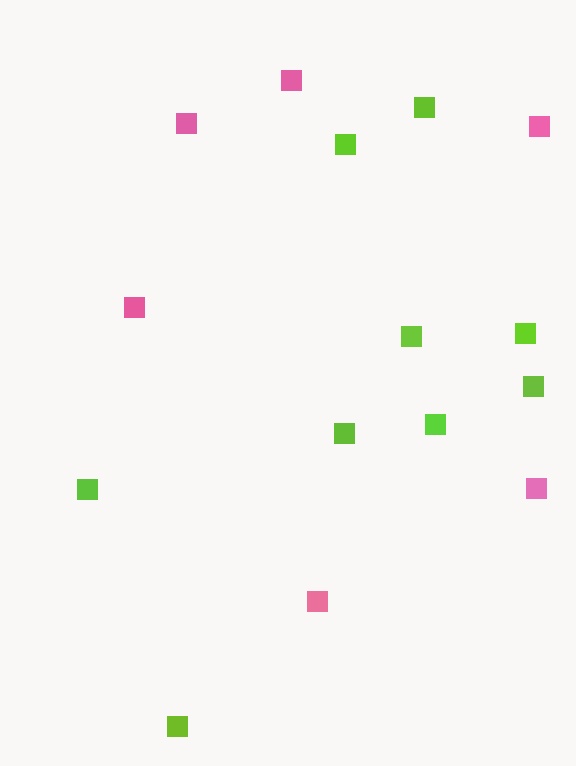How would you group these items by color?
There are 2 groups: one group of lime squares (9) and one group of pink squares (6).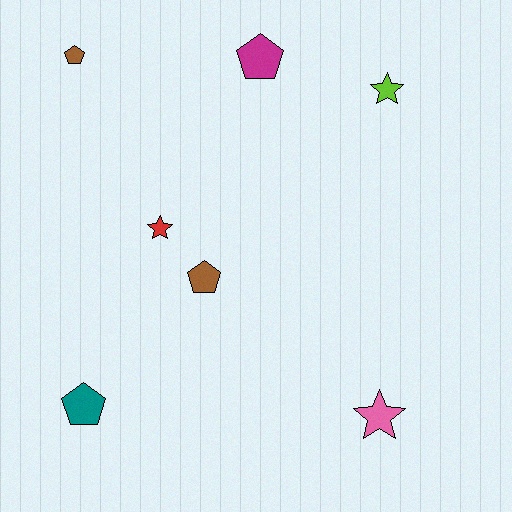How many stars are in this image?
There are 3 stars.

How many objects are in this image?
There are 7 objects.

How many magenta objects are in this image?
There is 1 magenta object.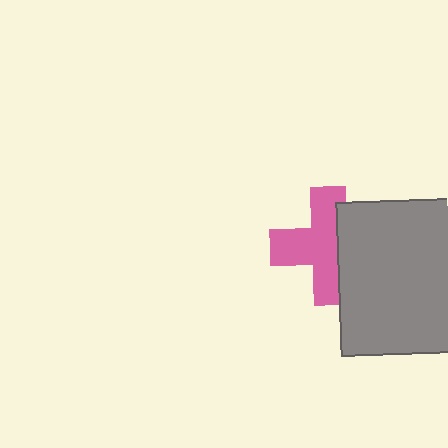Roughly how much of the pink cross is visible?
About half of it is visible (roughly 62%).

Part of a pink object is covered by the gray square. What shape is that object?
It is a cross.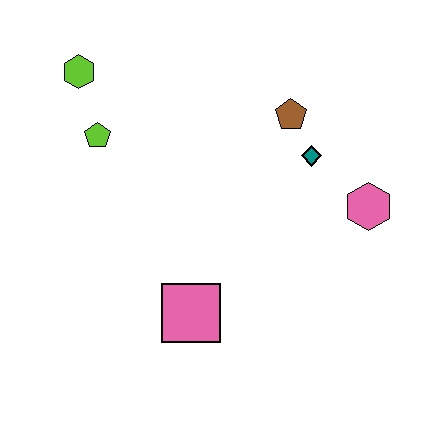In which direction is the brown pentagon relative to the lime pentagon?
The brown pentagon is to the right of the lime pentagon.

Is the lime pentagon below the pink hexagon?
No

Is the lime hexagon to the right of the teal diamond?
No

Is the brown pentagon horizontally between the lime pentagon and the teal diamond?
Yes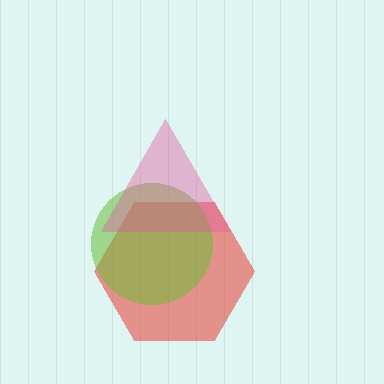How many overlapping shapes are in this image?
There are 3 overlapping shapes in the image.